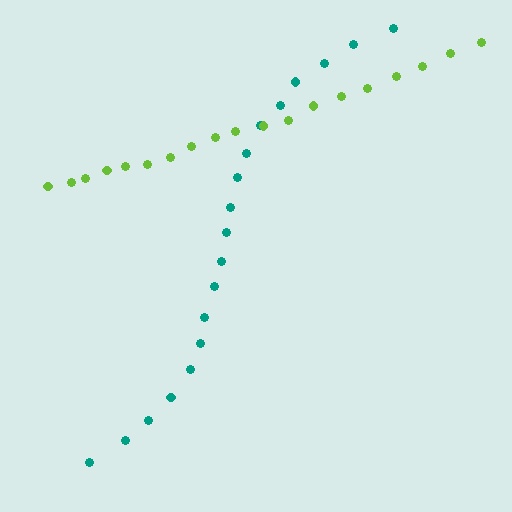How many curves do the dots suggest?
There are 2 distinct paths.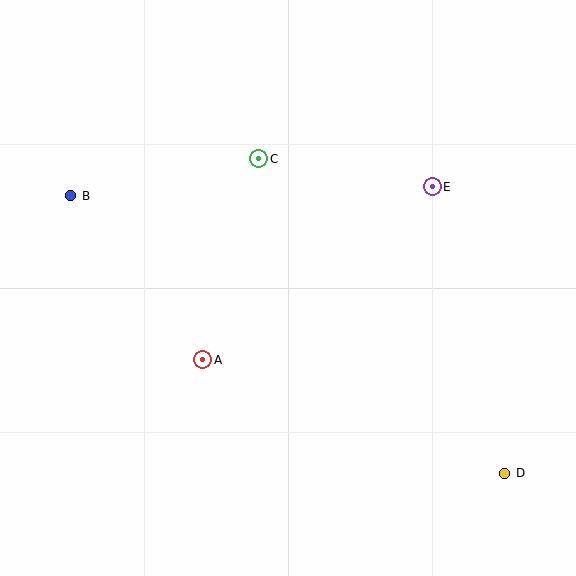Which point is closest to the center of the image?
Point A at (203, 360) is closest to the center.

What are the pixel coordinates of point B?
Point B is at (71, 196).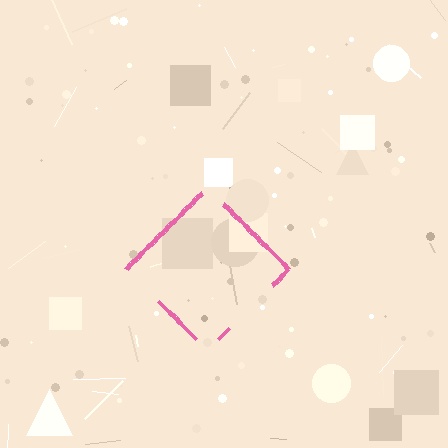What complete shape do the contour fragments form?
The contour fragments form a diamond.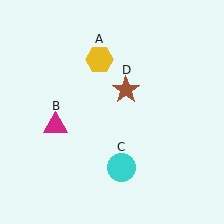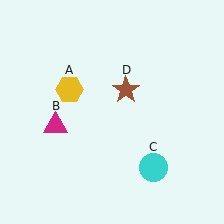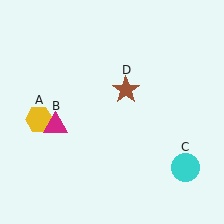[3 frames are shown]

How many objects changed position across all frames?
2 objects changed position: yellow hexagon (object A), cyan circle (object C).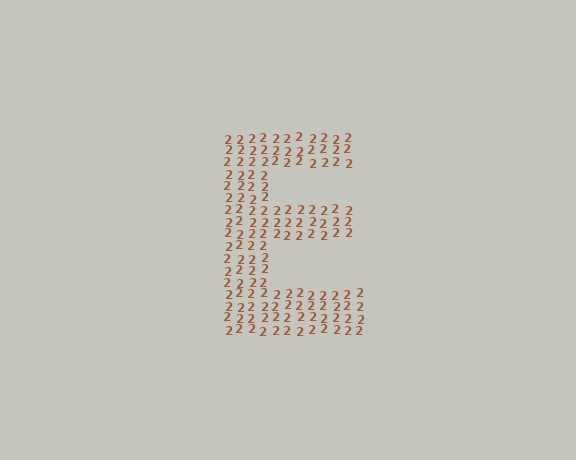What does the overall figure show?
The overall figure shows the letter E.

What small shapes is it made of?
It is made of small digit 2's.